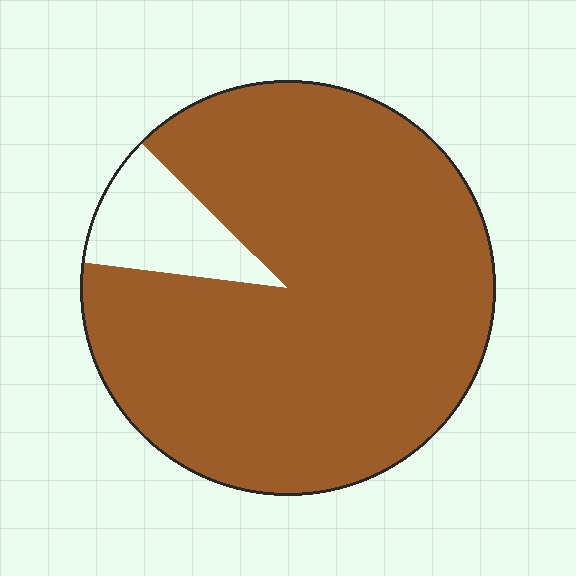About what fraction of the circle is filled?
About nine tenths (9/10).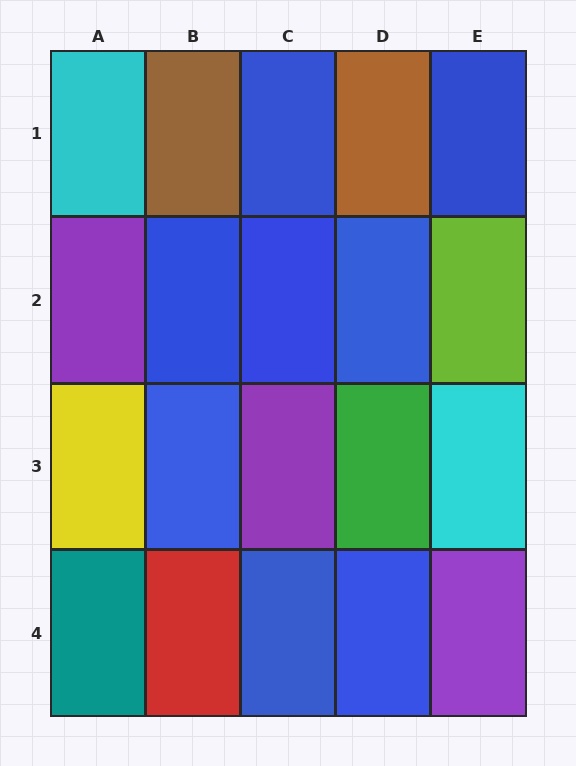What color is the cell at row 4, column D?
Blue.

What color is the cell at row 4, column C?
Blue.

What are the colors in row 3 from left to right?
Yellow, blue, purple, green, cyan.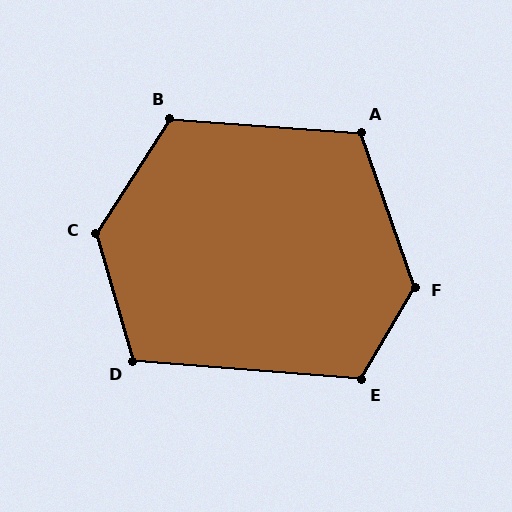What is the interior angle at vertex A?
Approximately 113 degrees (obtuse).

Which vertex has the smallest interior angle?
D, at approximately 111 degrees.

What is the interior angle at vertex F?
Approximately 130 degrees (obtuse).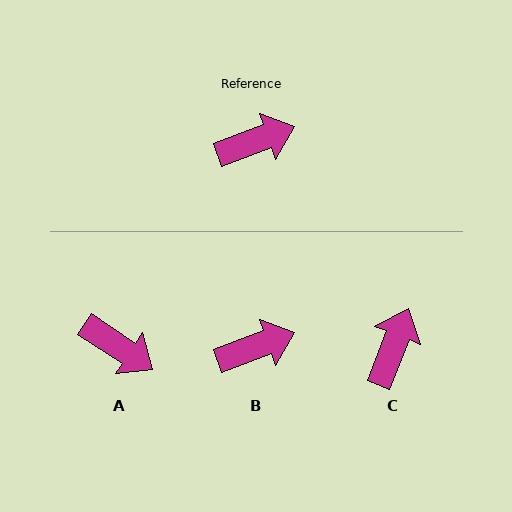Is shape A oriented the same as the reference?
No, it is off by about 53 degrees.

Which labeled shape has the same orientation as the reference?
B.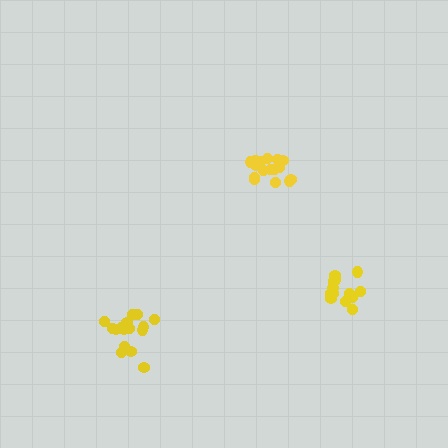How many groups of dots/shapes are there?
There are 3 groups.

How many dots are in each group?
Group 1: 13 dots, Group 2: 16 dots, Group 3: 16 dots (45 total).